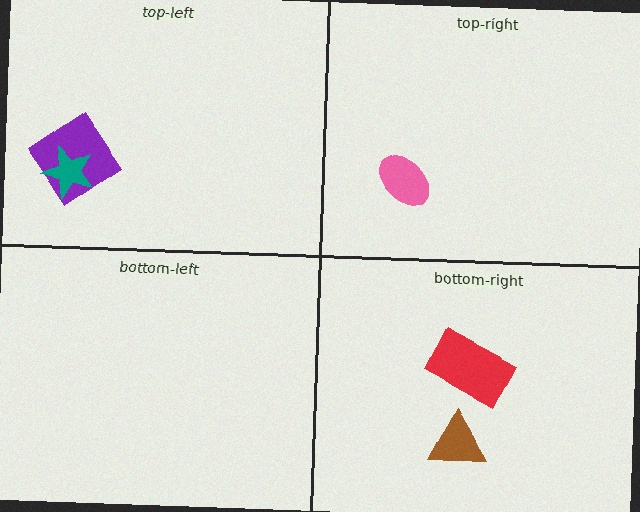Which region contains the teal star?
The top-left region.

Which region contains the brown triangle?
The bottom-right region.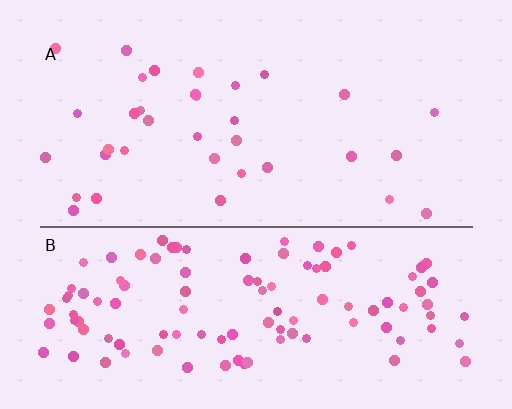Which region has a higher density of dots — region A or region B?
B (the bottom).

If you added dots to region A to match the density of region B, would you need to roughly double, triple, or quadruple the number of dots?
Approximately triple.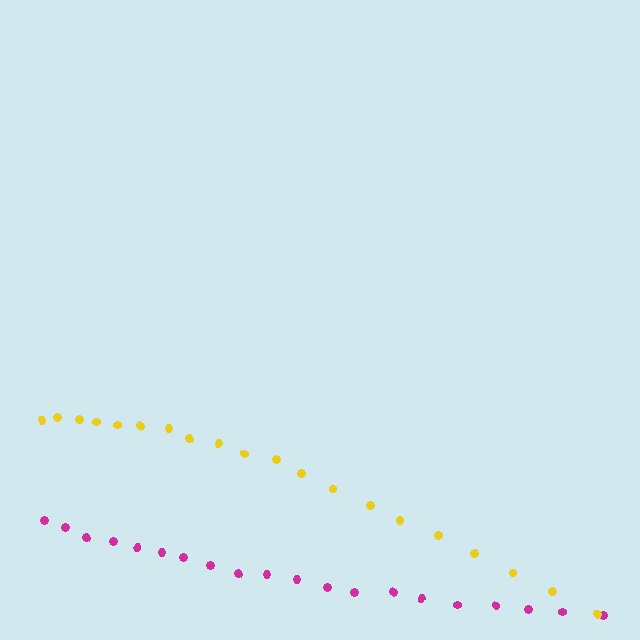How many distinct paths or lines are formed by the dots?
There are 2 distinct paths.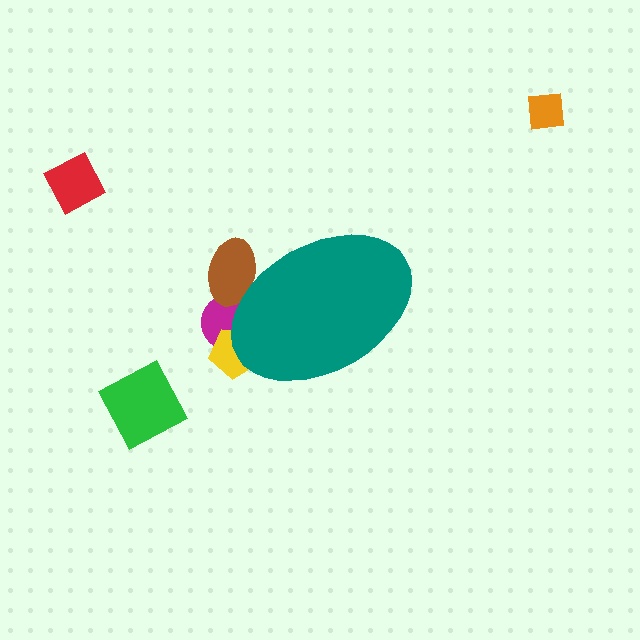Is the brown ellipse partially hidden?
Yes, the brown ellipse is partially hidden behind the teal ellipse.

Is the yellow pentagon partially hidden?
Yes, the yellow pentagon is partially hidden behind the teal ellipse.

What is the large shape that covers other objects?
A teal ellipse.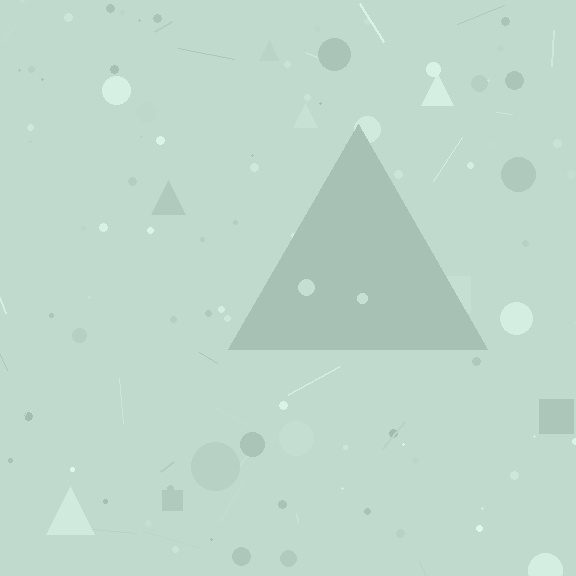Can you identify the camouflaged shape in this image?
The camouflaged shape is a triangle.